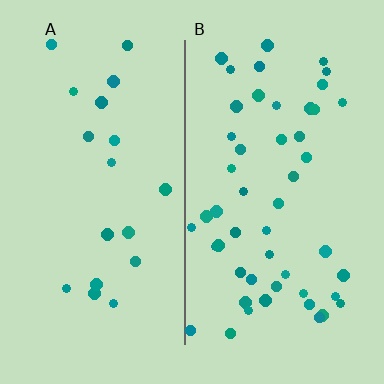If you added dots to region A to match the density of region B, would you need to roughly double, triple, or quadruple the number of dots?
Approximately triple.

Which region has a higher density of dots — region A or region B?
B (the right).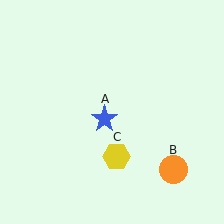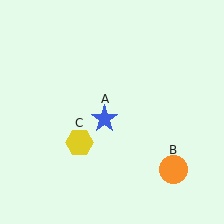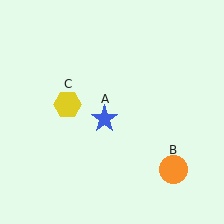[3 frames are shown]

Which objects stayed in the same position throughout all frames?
Blue star (object A) and orange circle (object B) remained stationary.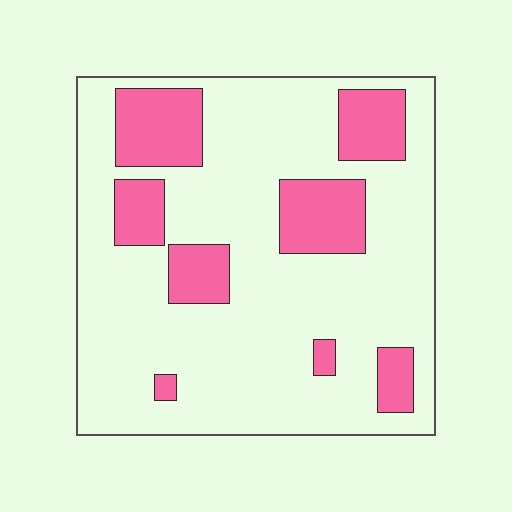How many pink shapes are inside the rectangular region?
8.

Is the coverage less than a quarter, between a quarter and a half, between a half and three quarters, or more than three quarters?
Less than a quarter.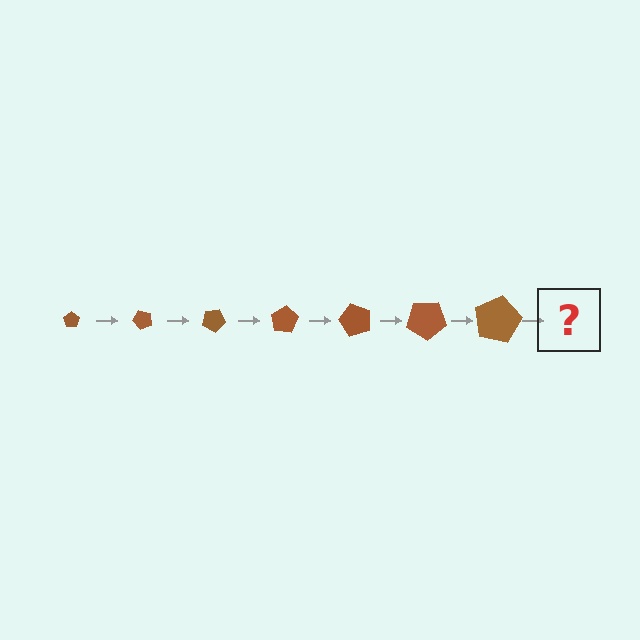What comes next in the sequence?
The next element should be a pentagon, larger than the previous one and rotated 350 degrees from the start.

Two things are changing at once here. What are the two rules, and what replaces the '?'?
The two rules are that the pentagon grows larger each step and it rotates 50 degrees each step. The '?' should be a pentagon, larger than the previous one and rotated 350 degrees from the start.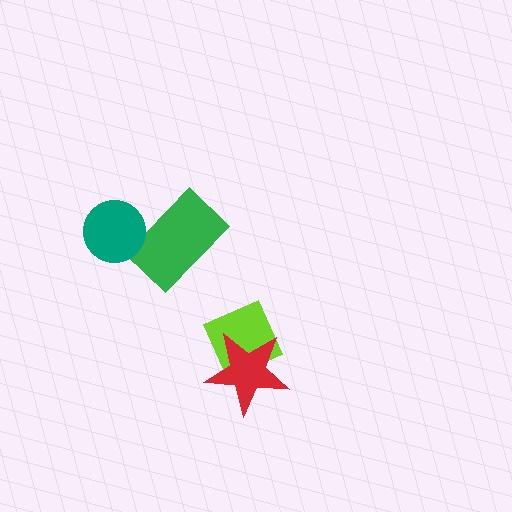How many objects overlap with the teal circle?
1 object overlaps with the teal circle.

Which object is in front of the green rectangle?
The teal circle is in front of the green rectangle.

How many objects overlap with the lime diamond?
1 object overlaps with the lime diamond.